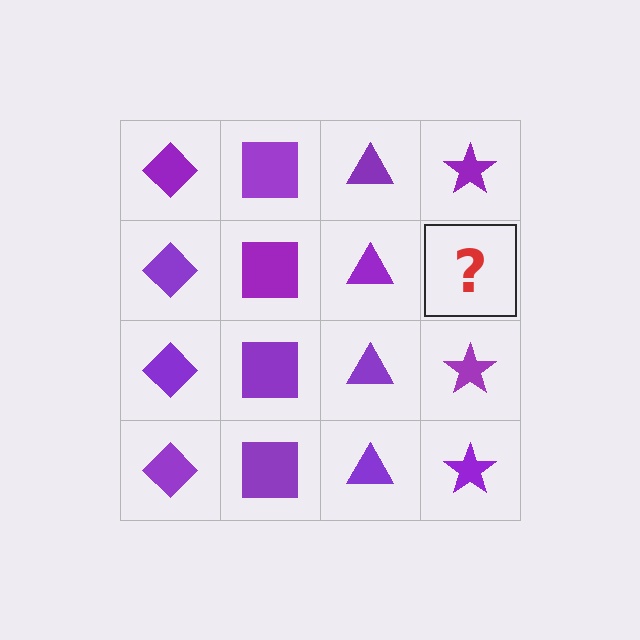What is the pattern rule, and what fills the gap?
The rule is that each column has a consistent shape. The gap should be filled with a purple star.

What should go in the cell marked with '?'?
The missing cell should contain a purple star.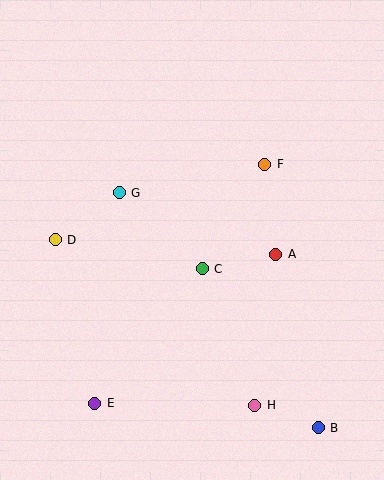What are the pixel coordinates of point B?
Point B is at (318, 428).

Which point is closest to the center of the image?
Point C at (202, 269) is closest to the center.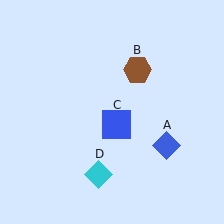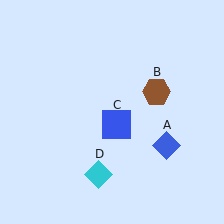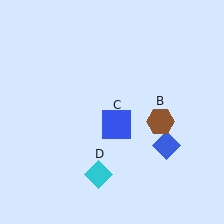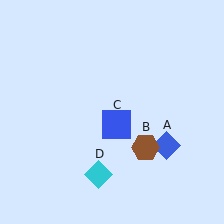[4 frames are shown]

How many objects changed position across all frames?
1 object changed position: brown hexagon (object B).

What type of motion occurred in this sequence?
The brown hexagon (object B) rotated clockwise around the center of the scene.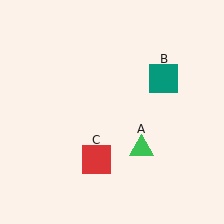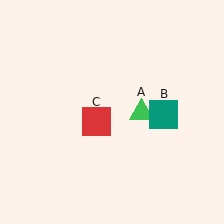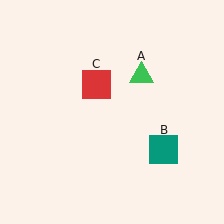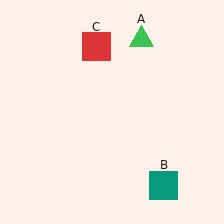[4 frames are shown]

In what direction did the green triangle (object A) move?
The green triangle (object A) moved up.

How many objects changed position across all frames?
3 objects changed position: green triangle (object A), teal square (object B), red square (object C).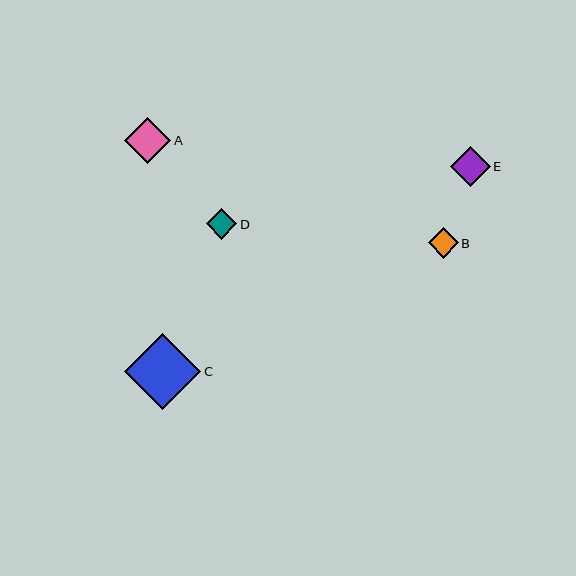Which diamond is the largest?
Diamond C is the largest with a size of approximately 76 pixels.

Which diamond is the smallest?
Diamond B is the smallest with a size of approximately 30 pixels.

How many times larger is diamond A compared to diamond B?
Diamond A is approximately 1.5 times the size of diamond B.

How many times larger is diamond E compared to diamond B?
Diamond E is approximately 1.3 times the size of diamond B.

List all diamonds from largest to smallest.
From largest to smallest: C, A, E, D, B.